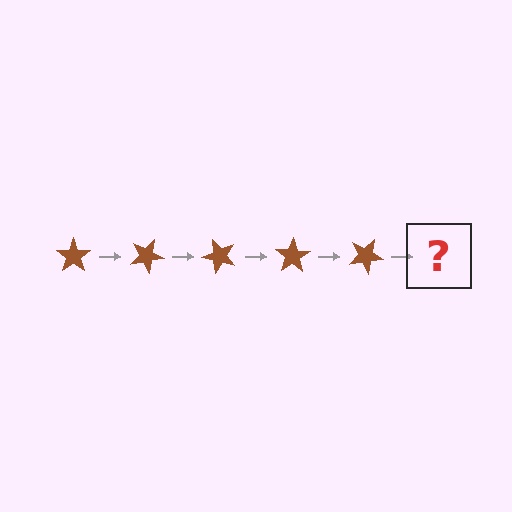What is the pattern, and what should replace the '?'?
The pattern is that the star rotates 25 degrees each step. The '?' should be a brown star rotated 125 degrees.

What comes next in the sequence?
The next element should be a brown star rotated 125 degrees.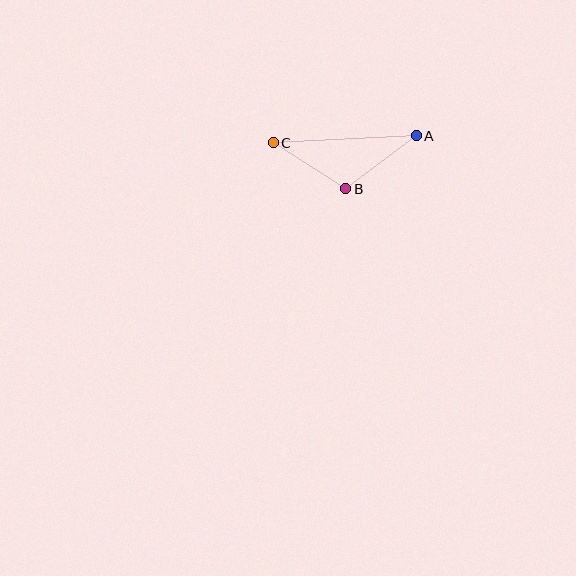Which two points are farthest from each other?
Points A and C are farthest from each other.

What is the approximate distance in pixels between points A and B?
The distance between A and B is approximately 88 pixels.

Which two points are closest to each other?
Points B and C are closest to each other.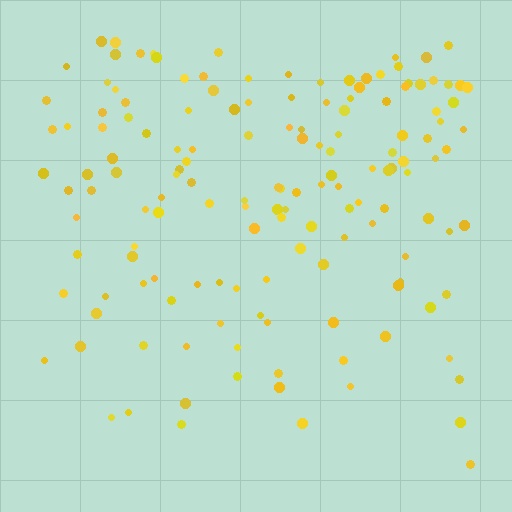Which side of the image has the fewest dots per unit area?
The bottom.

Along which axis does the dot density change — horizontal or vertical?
Vertical.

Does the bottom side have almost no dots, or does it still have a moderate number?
Still a moderate number, just noticeably fewer than the top.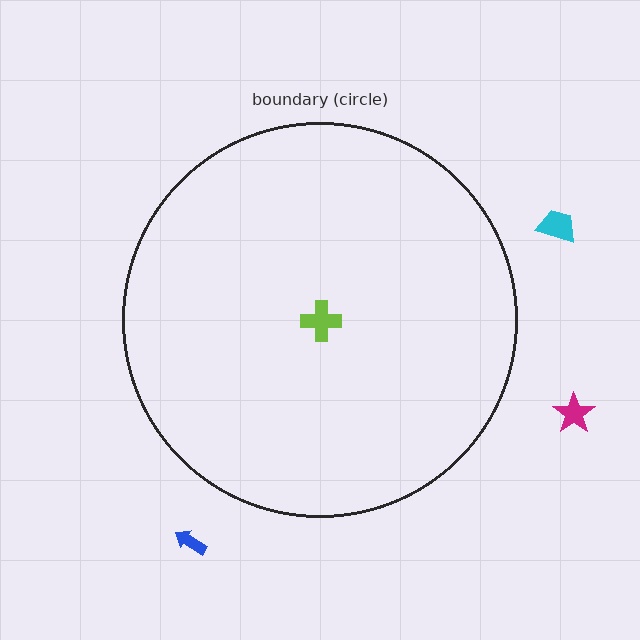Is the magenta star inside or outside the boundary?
Outside.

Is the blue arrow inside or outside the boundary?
Outside.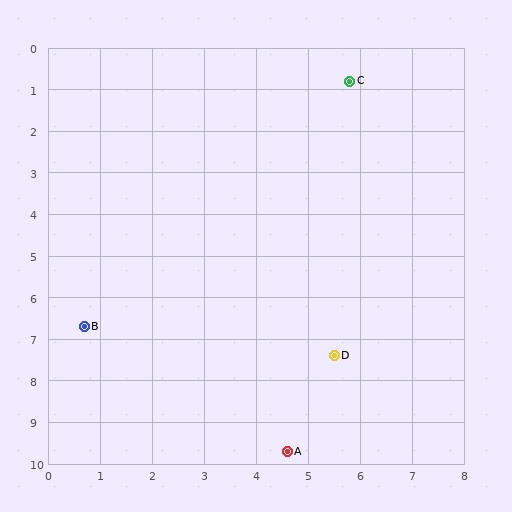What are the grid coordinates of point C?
Point C is at approximately (5.8, 0.8).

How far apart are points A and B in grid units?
Points A and B are about 4.9 grid units apart.